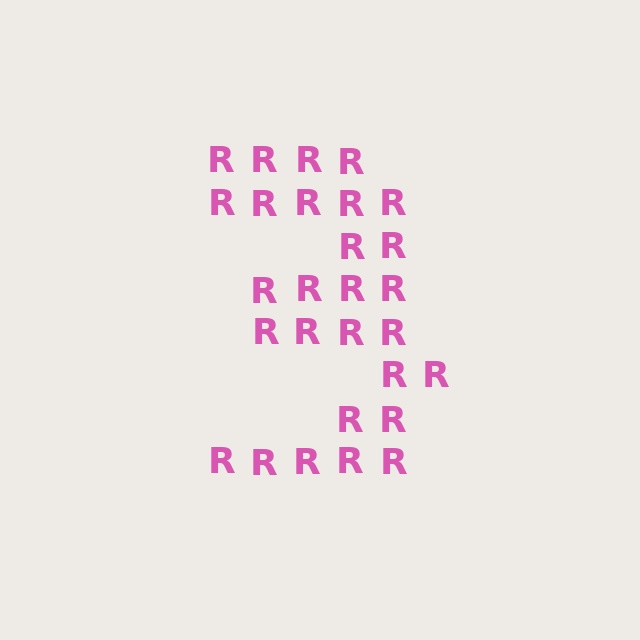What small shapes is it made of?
It is made of small letter R's.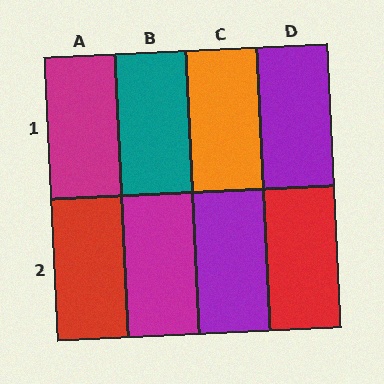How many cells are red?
2 cells are red.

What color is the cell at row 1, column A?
Magenta.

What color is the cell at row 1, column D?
Purple.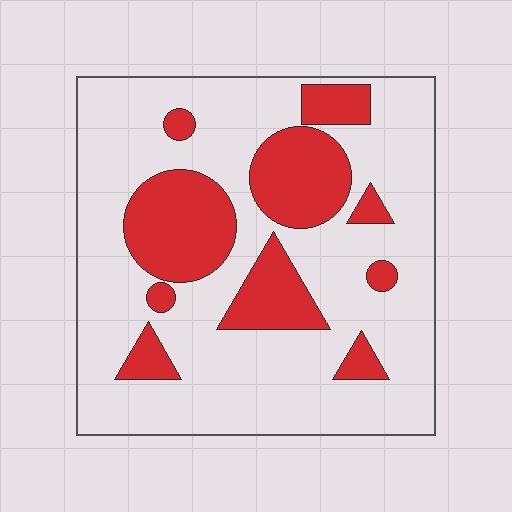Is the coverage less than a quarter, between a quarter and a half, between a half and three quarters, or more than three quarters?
Between a quarter and a half.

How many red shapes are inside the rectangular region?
10.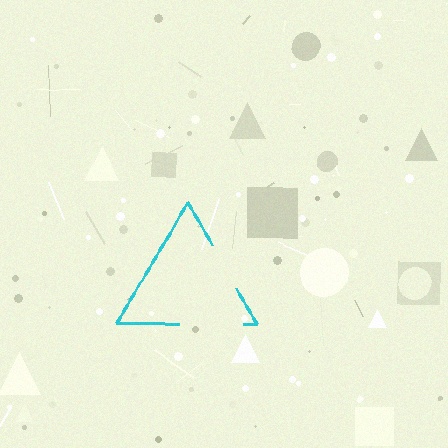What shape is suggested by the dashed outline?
The dashed outline suggests a triangle.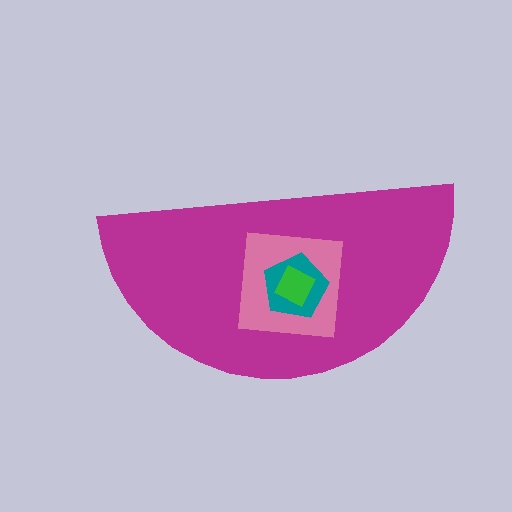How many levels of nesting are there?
4.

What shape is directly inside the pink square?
The teal pentagon.